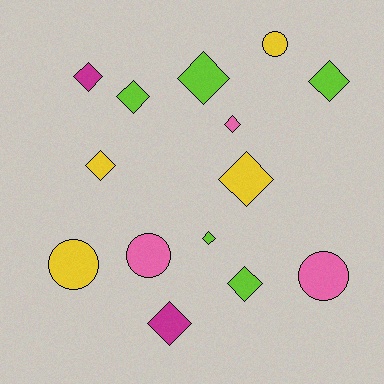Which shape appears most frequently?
Diamond, with 10 objects.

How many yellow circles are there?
There are 2 yellow circles.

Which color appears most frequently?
Lime, with 5 objects.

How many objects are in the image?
There are 14 objects.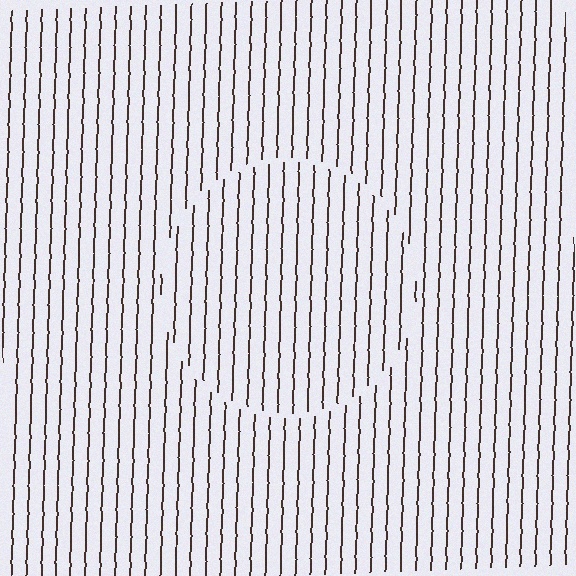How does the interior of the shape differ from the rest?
The interior of the shape contains the same grating, shifted by half a period — the contour is defined by the phase discontinuity where line-ends from the inner and outer gratings abut.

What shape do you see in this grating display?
An illusory circle. The interior of the shape contains the same grating, shifted by half a period — the contour is defined by the phase discontinuity where line-ends from the inner and outer gratings abut.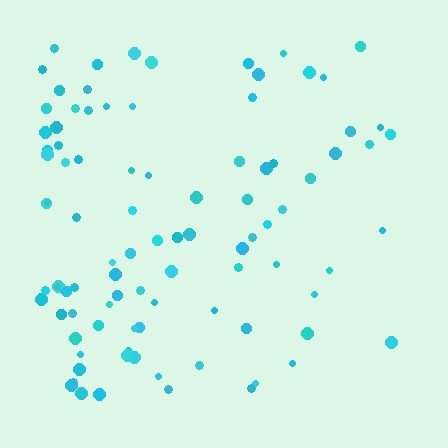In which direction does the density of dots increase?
From right to left, with the left side densest.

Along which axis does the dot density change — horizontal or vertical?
Horizontal.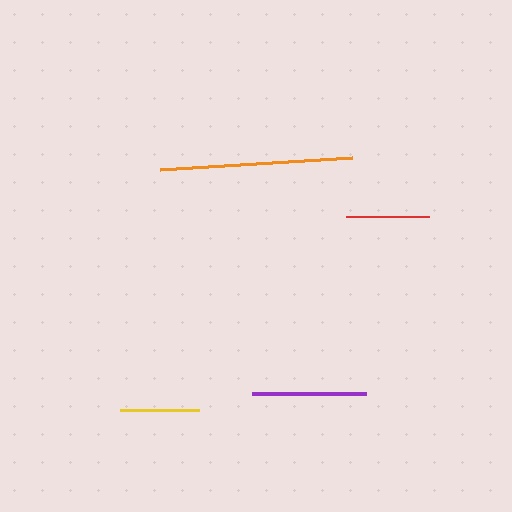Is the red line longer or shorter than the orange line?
The orange line is longer than the red line.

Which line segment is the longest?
The orange line is the longest at approximately 193 pixels.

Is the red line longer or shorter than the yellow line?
The red line is longer than the yellow line.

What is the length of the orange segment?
The orange segment is approximately 193 pixels long.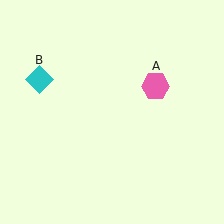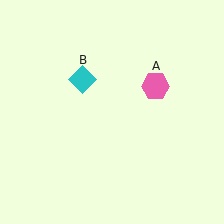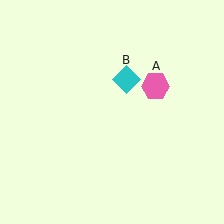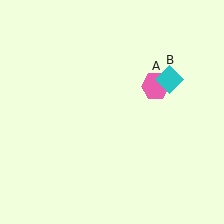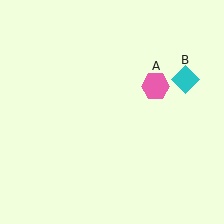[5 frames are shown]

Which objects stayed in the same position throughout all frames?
Pink hexagon (object A) remained stationary.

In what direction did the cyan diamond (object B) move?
The cyan diamond (object B) moved right.